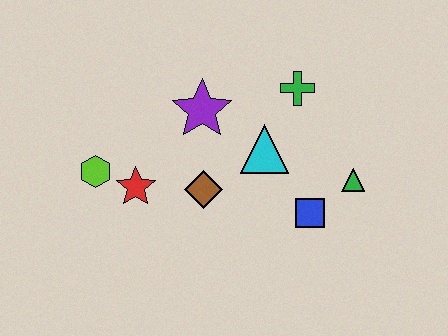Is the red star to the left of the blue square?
Yes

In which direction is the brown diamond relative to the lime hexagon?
The brown diamond is to the right of the lime hexagon.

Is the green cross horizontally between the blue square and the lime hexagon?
Yes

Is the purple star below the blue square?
No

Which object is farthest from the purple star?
The green triangle is farthest from the purple star.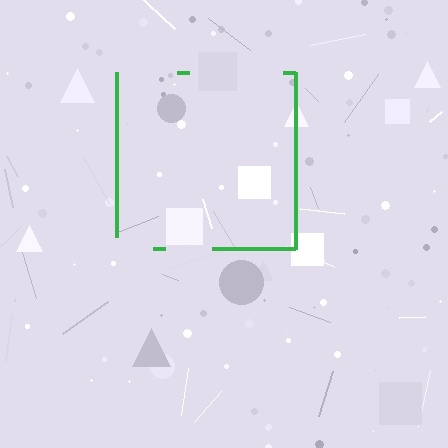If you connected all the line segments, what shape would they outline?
They would outline a square.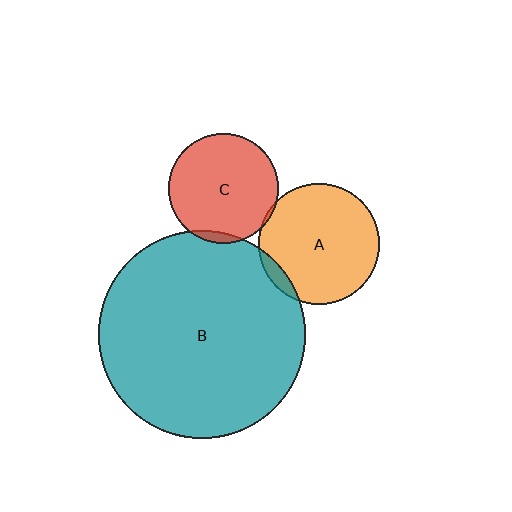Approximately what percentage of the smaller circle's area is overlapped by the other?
Approximately 5%.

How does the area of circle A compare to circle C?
Approximately 1.2 times.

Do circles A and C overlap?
Yes.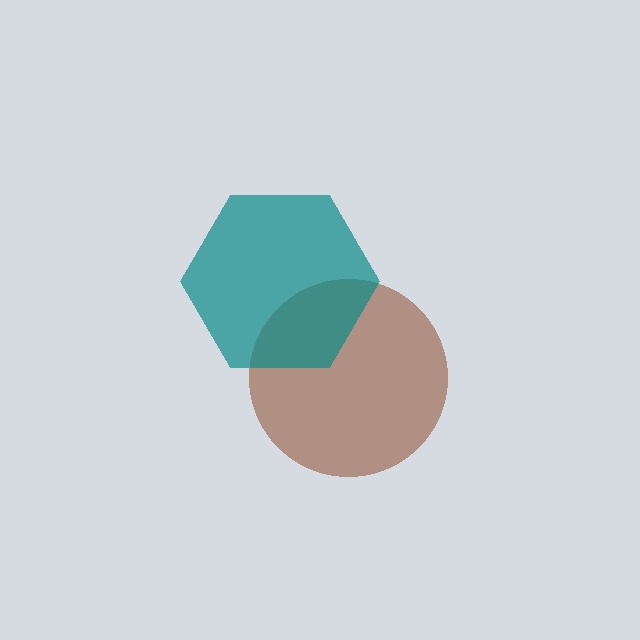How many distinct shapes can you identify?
There are 2 distinct shapes: a brown circle, a teal hexagon.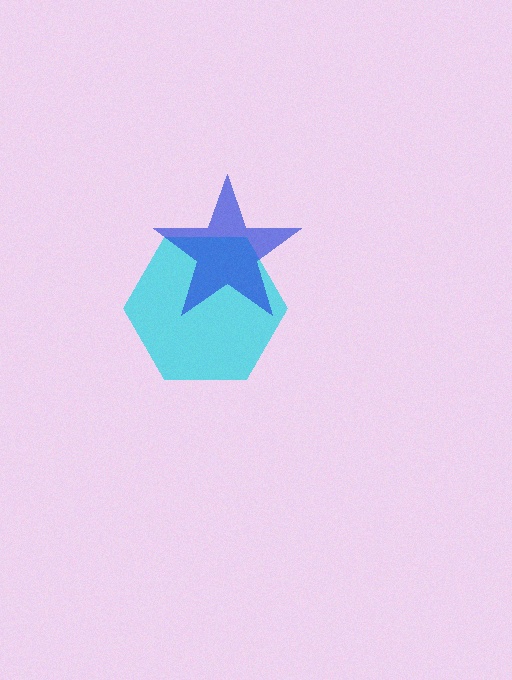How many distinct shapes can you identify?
There are 2 distinct shapes: a cyan hexagon, a blue star.